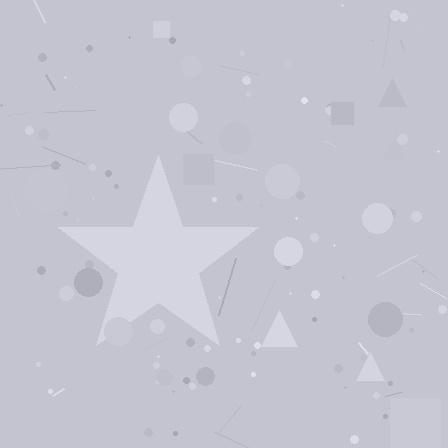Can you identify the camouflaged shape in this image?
The camouflaged shape is a star.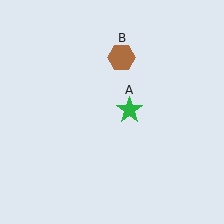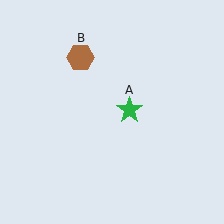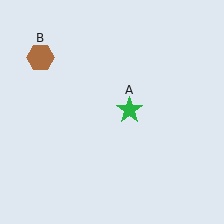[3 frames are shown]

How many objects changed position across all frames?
1 object changed position: brown hexagon (object B).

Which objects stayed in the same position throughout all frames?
Green star (object A) remained stationary.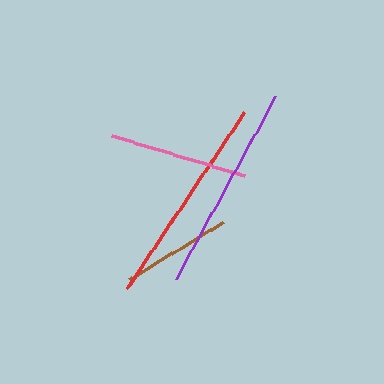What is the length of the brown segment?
The brown segment is approximately 111 pixels long.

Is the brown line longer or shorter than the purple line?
The purple line is longer than the brown line.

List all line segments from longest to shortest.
From longest to shortest: red, purple, pink, brown.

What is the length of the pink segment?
The pink segment is approximately 140 pixels long.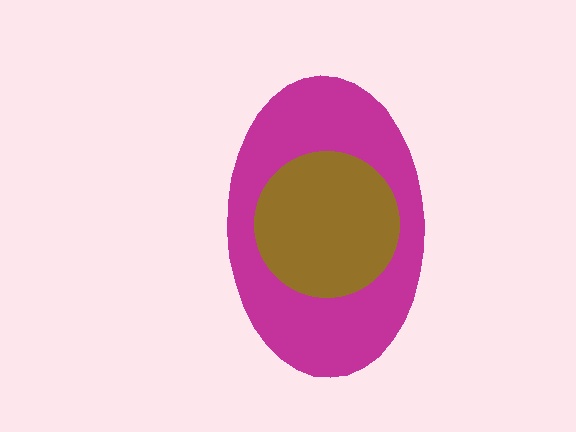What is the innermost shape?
The brown circle.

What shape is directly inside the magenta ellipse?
The brown circle.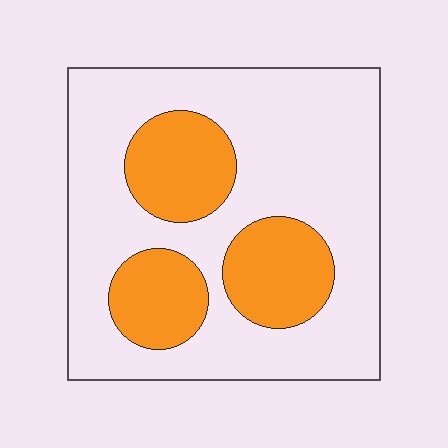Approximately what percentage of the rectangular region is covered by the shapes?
Approximately 30%.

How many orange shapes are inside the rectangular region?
3.